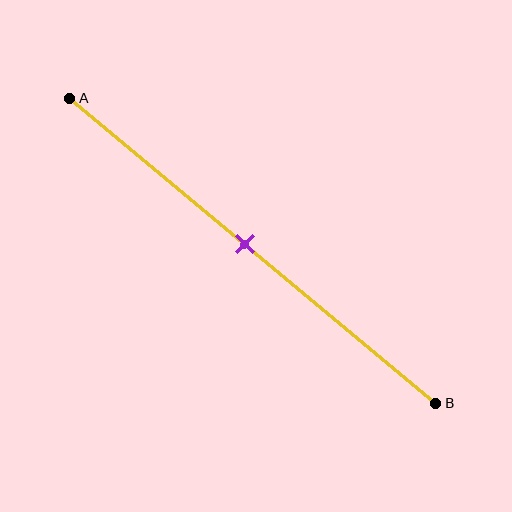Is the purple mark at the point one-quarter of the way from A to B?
No, the mark is at about 50% from A, not at the 25% one-quarter point.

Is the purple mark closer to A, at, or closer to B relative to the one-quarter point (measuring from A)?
The purple mark is closer to point B than the one-quarter point of segment AB.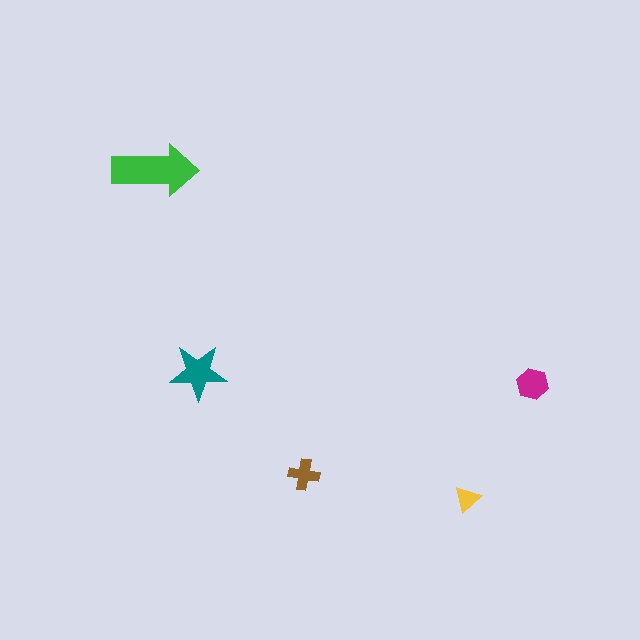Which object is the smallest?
The yellow triangle.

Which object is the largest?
The green arrow.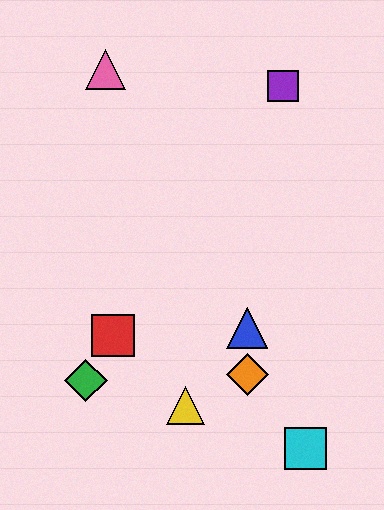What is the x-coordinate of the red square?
The red square is at x≈113.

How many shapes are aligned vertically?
2 shapes (the blue triangle, the orange diamond) are aligned vertically.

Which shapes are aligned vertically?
The blue triangle, the orange diamond are aligned vertically.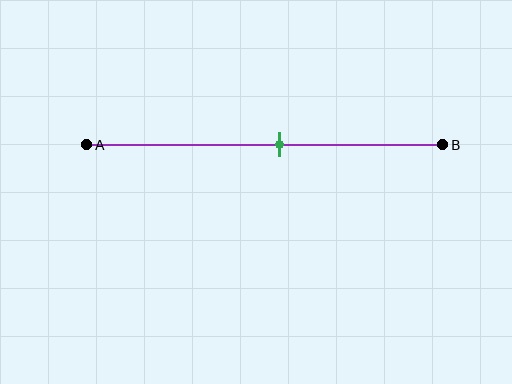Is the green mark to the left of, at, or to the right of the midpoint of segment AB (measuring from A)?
The green mark is to the right of the midpoint of segment AB.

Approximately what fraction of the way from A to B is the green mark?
The green mark is approximately 55% of the way from A to B.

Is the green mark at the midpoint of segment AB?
No, the mark is at about 55% from A, not at the 50% midpoint.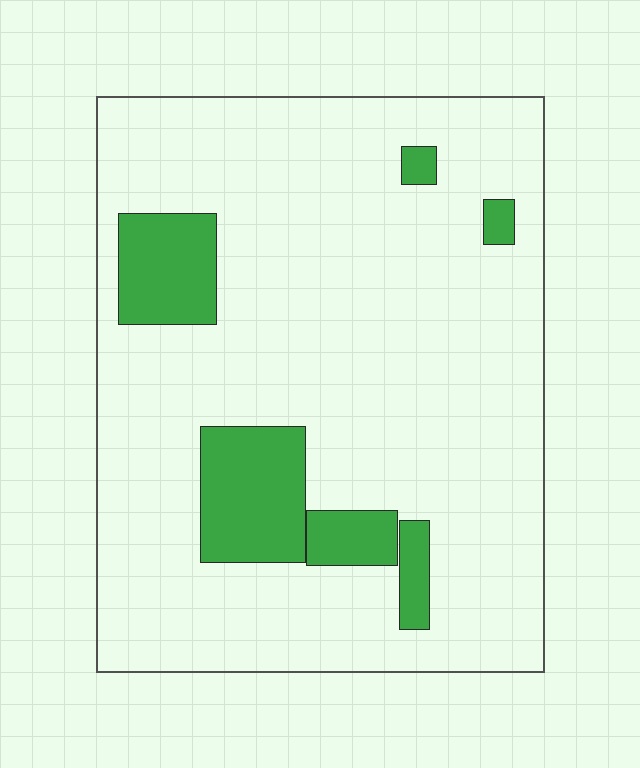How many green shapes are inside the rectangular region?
6.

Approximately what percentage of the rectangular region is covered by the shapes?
Approximately 15%.